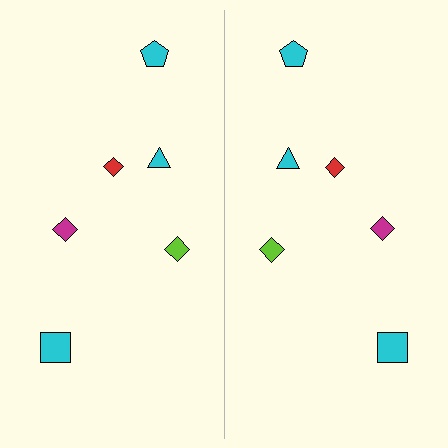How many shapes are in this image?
There are 12 shapes in this image.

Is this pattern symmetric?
Yes, this pattern has bilateral (reflection) symmetry.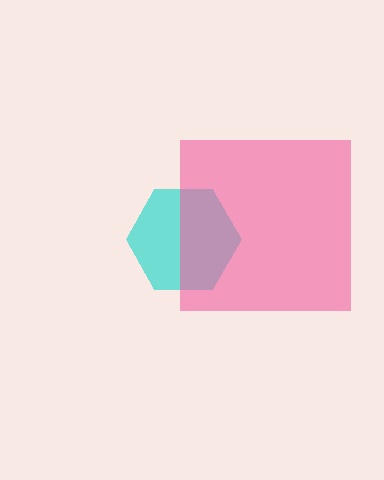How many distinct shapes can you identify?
There are 2 distinct shapes: a cyan hexagon, a pink square.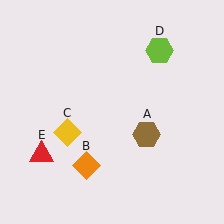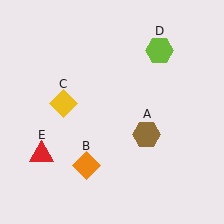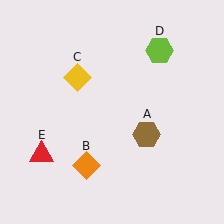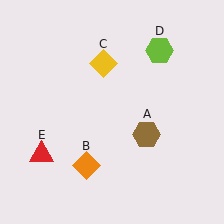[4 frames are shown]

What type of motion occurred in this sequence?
The yellow diamond (object C) rotated clockwise around the center of the scene.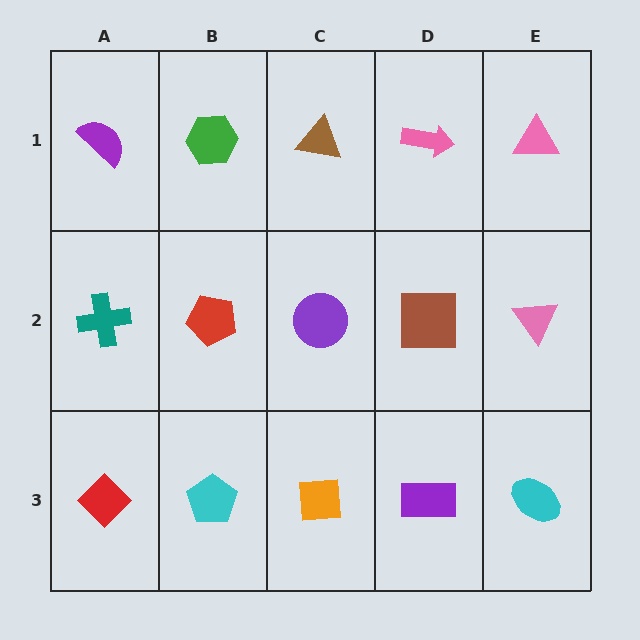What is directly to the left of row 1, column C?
A green hexagon.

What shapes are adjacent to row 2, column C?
A brown triangle (row 1, column C), an orange square (row 3, column C), a red pentagon (row 2, column B), a brown square (row 2, column D).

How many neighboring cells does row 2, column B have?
4.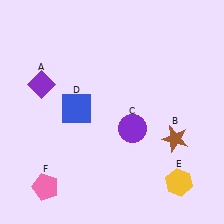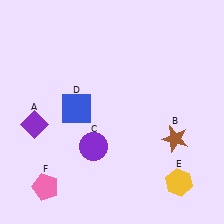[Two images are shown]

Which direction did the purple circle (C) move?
The purple circle (C) moved left.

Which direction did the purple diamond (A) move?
The purple diamond (A) moved down.